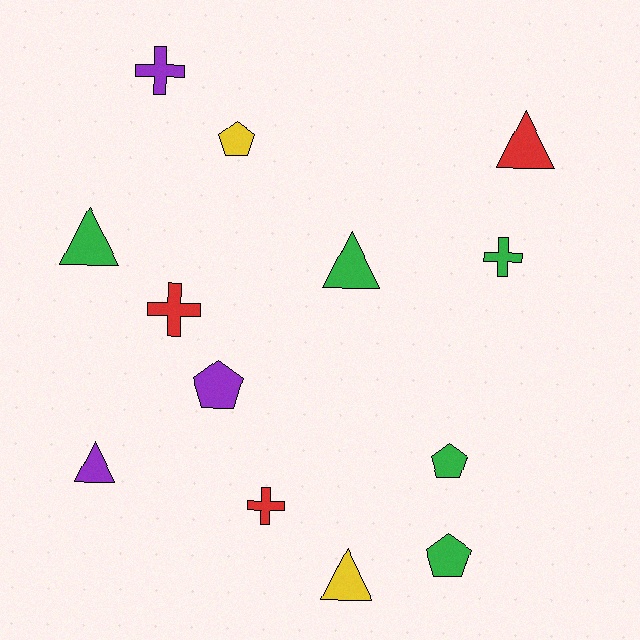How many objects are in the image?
There are 13 objects.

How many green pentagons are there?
There are 2 green pentagons.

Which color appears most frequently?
Green, with 5 objects.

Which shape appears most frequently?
Triangle, with 5 objects.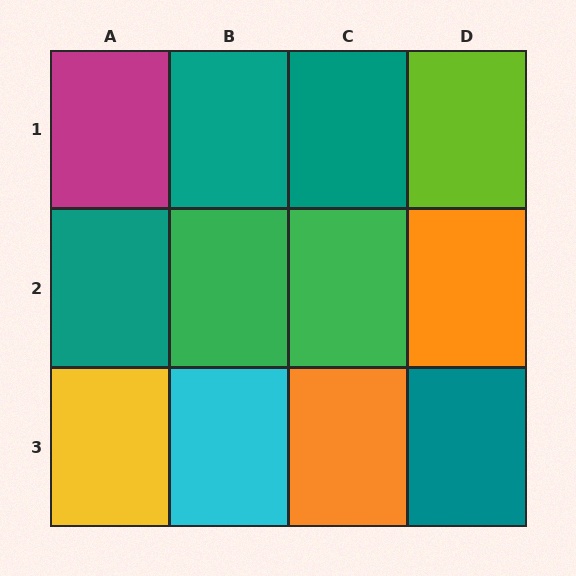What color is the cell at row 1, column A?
Magenta.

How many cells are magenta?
1 cell is magenta.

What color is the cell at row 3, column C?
Orange.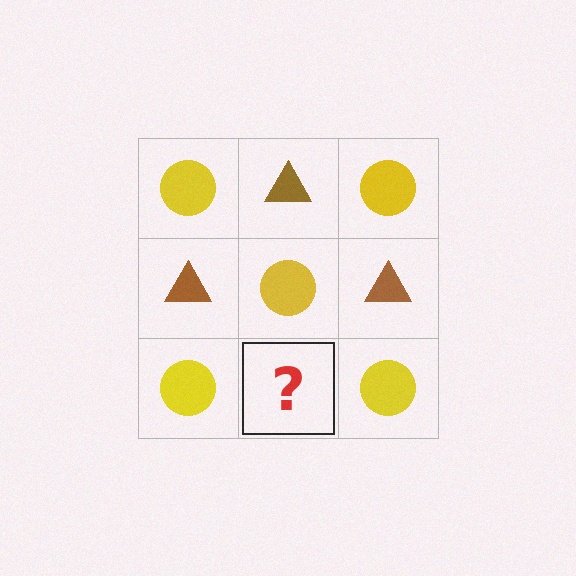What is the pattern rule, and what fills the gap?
The rule is that it alternates yellow circle and brown triangle in a checkerboard pattern. The gap should be filled with a brown triangle.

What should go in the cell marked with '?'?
The missing cell should contain a brown triangle.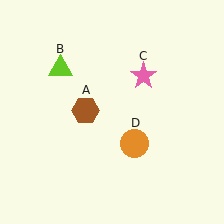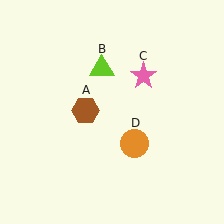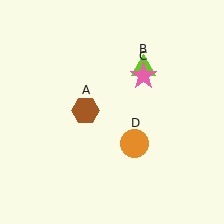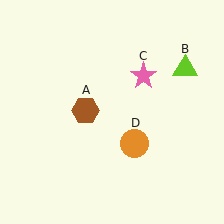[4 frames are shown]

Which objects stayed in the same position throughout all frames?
Brown hexagon (object A) and pink star (object C) and orange circle (object D) remained stationary.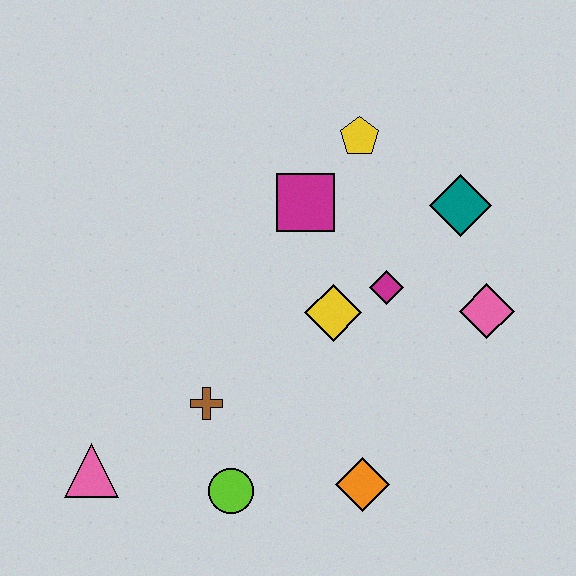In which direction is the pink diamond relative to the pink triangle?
The pink diamond is to the right of the pink triangle.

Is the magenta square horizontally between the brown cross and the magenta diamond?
Yes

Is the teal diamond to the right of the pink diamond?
No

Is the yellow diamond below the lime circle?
No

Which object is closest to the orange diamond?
The lime circle is closest to the orange diamond.